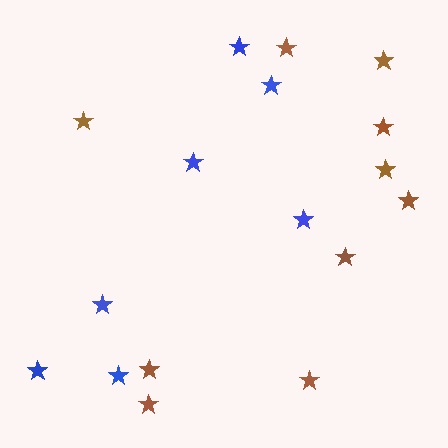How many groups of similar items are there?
There are 2 groups: one group of brown stars (10) and one group of blue stars (7).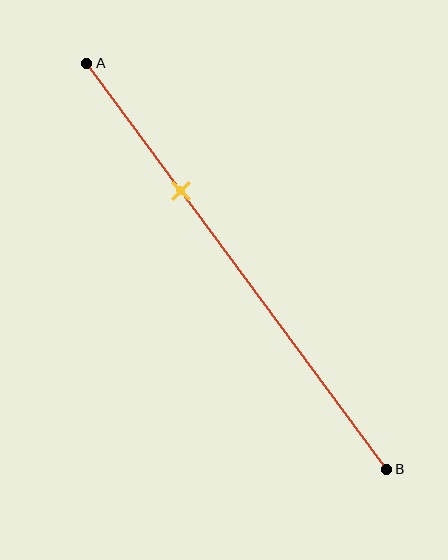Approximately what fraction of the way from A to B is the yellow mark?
The yellow mark is approximately 30% of the way from A to B.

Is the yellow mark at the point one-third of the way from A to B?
Yes, the mark is approximately at the one-third point.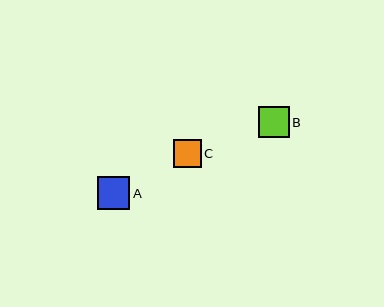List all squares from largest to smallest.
From largest to smallest: A, B, C.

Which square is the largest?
Square A is the largest with a size of approximately 32 pixels.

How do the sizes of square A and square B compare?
Square A and square B are approximately the same size.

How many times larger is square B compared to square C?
Square B is approximately 1.1 times the size of square C.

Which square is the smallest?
Square C is the smallest with a size of approximately 28 pixels.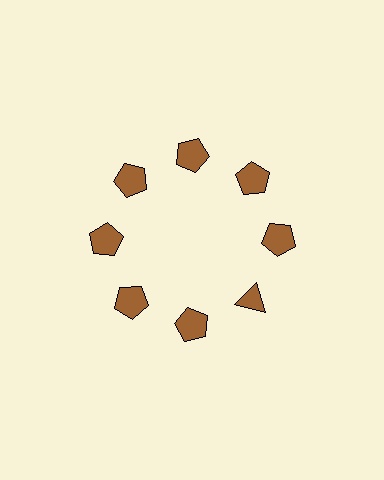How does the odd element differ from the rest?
It has a different shape: triangle instead of pentagon.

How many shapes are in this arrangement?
There are 8 shapes arranged in a ring pattern.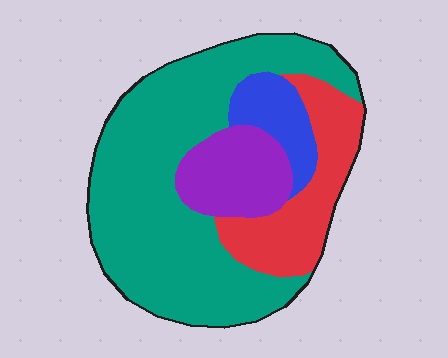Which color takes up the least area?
Blue, at roughly 10%.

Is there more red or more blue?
Red.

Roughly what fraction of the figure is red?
Red covers about 20% of the figure.